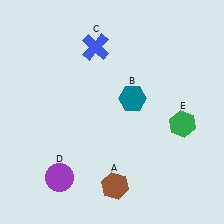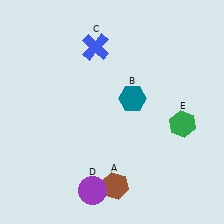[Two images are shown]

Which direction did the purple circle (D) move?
The purple circle (D) moved right.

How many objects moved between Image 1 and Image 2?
1 object moved between the two images.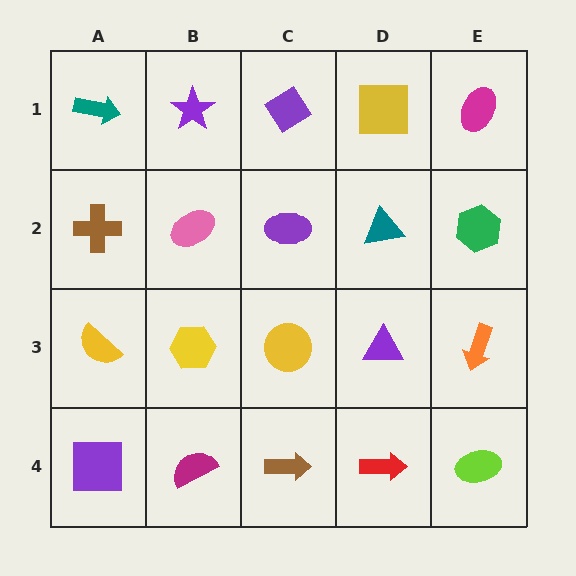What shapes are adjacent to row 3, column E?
A green hexagon (row 2, column E), a lime ellipse (row 4, column E), a purple triangle (row 3, column D).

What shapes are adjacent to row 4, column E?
An orange arrow (row 3, column E), a red arrow (row 4, column D).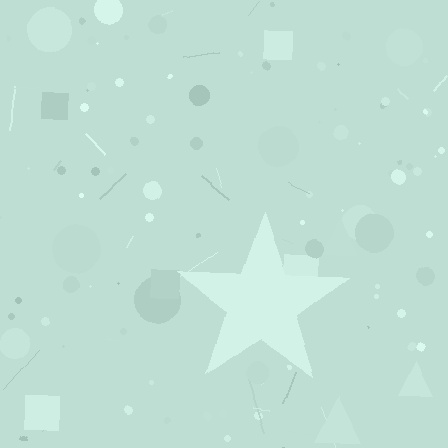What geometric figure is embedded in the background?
A star is embedded in the background.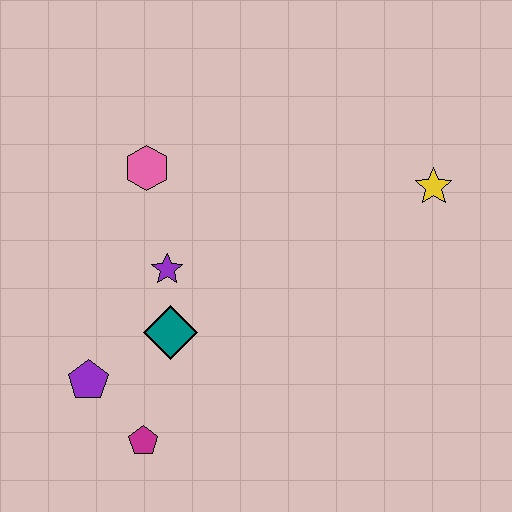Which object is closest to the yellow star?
The purple star is closest to the yellow star.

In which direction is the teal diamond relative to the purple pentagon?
The teal diamond is to the right of the purple pentagon.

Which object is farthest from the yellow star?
The purple pentagon is farthest from the yellow star.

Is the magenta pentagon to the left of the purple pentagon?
No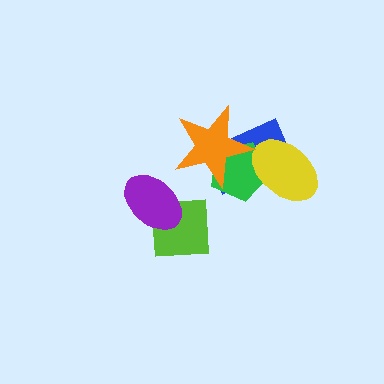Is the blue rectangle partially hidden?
Yes, it is partially covered by another shape.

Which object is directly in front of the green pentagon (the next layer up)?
The yellow ellipse is directly in front of the green pentagon.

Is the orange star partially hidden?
No, no other shape covers it.